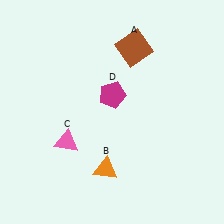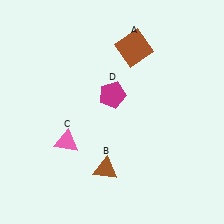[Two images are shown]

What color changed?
The triangle (B) changed from orange in Image 1 to brown in Image 2.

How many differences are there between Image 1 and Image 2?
There is 1 difference between the two images.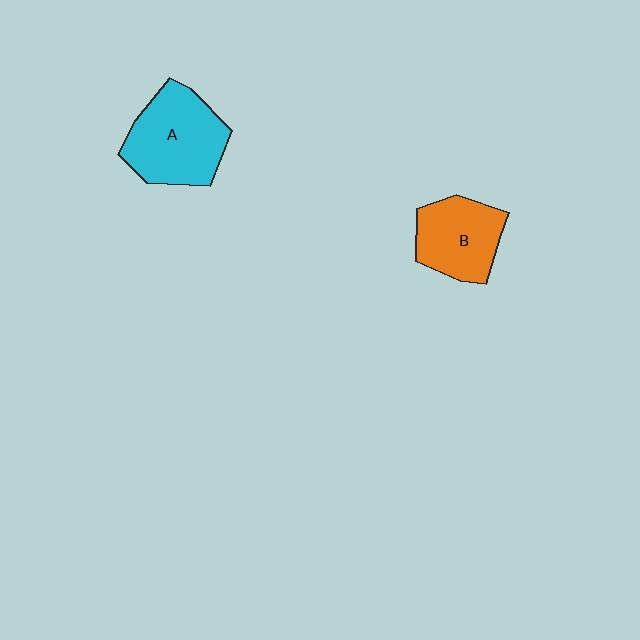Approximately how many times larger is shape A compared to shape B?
Approximately 1.3 times.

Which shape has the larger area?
Shape A (cyan).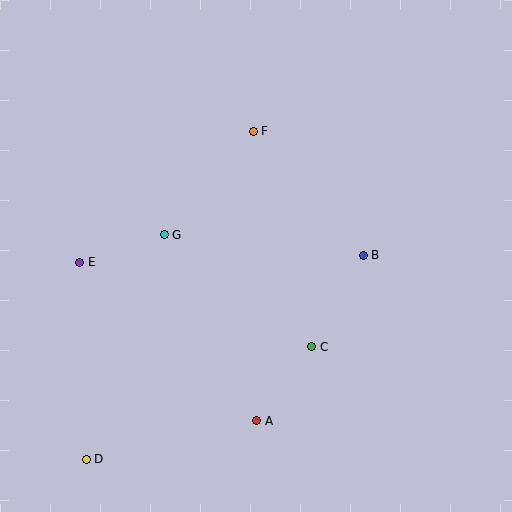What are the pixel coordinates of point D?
Point D is at (86, 459).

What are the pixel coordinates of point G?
Point G is at (164, 235).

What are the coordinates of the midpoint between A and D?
The midpoint between A and D is at (172, 440).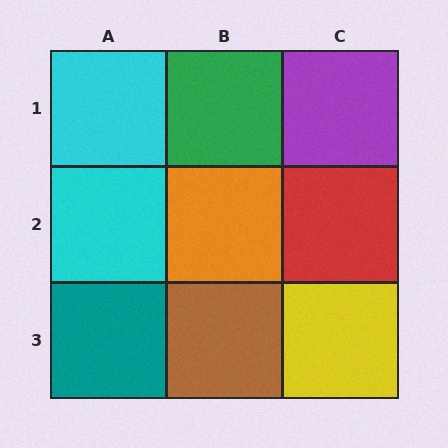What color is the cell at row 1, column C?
Purple.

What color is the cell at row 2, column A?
Cyan.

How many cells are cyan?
2 cells are cyan.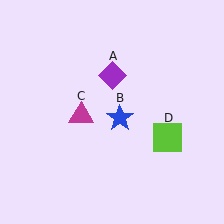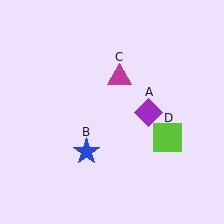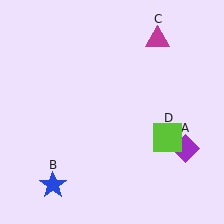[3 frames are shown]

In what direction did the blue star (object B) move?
The blue star (object B) moved down and to the left.